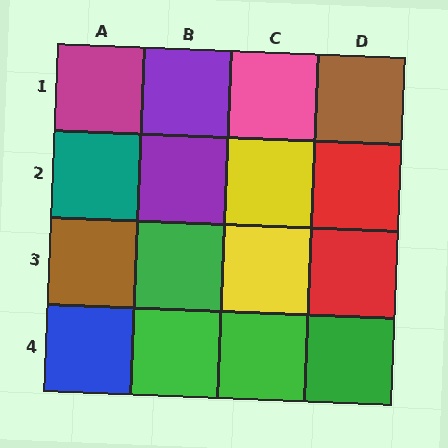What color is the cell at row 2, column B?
Purple.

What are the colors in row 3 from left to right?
Brown, green, yellow, red.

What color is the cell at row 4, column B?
Green.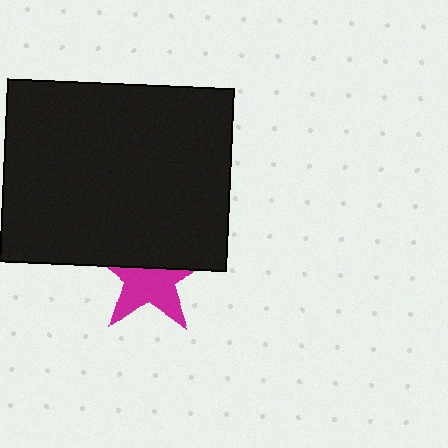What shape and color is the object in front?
The object in front is a black rectangle.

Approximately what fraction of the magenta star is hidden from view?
Roughly 44% of the magenta star is hidden behind the black rectangle.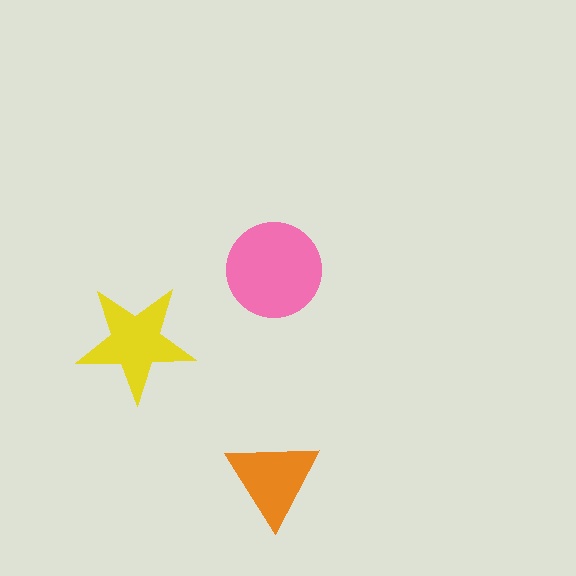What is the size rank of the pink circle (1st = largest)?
1st.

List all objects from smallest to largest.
The orange triangle, the yellow star, the pink circle.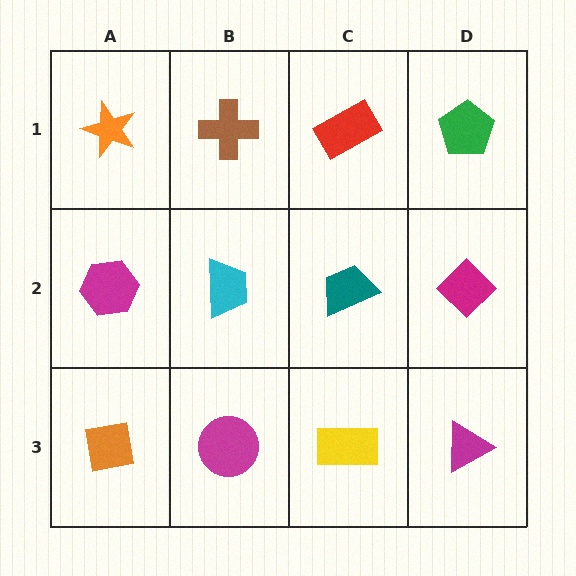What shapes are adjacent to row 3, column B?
A cyan trapezoid (row 2, column B), an orange square (row 3, column A), a yellow rectangle (row 3, column C).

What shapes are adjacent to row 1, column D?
A magenta diamond (row 2, column D), a red rectangle (row 1, column C).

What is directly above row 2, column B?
A brown cross.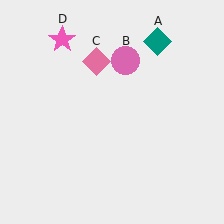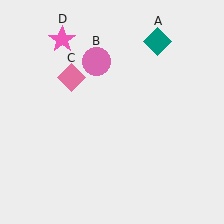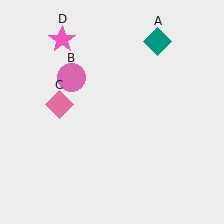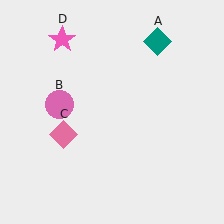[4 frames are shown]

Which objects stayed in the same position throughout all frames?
Teal diamond (object A) and pink star (object D) remained stationary.